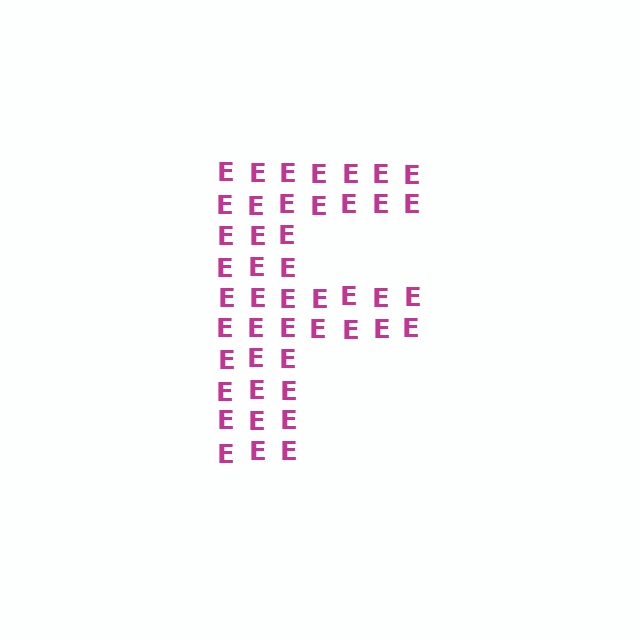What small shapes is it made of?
It is made of small letter E's.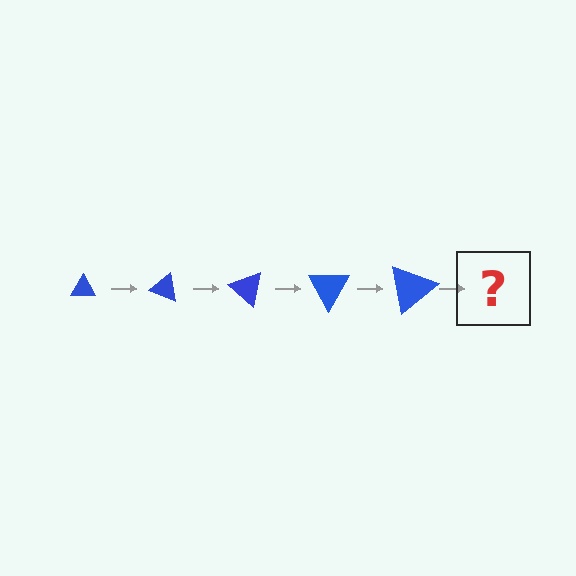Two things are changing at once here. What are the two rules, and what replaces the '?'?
The two rules are that the triangle grows larger each step and it rotates 20 degrees each step. The '?' should be a triangle, larger than the previous one and rotated 100 degrees from the start.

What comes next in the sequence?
The next element should be a triangle, larger than the previous one and rotated 100 degrees from the start.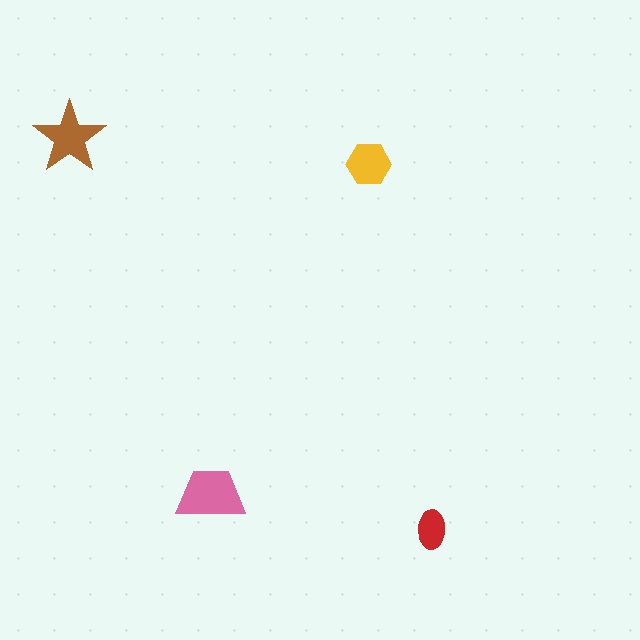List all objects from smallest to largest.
The red ellipse, the yellow hexagon, the brown star, the pink trapezoid.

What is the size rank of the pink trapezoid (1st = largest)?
1st.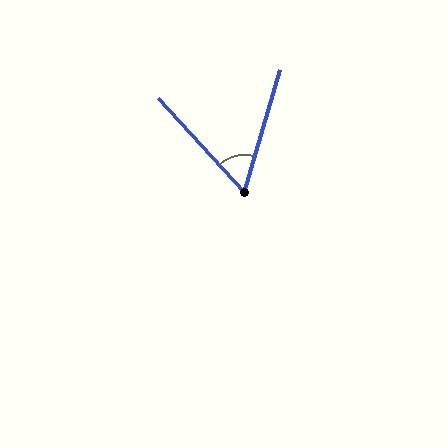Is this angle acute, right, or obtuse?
It is acute.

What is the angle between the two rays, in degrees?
Approximately 59 degrees.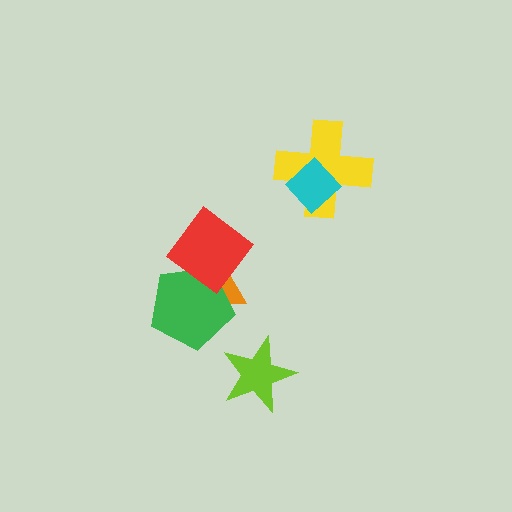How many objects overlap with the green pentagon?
2 objects overlap with the green pentagon.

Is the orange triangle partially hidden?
Yes, it is partially covered by another shape.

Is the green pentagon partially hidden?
Yes, it is partially covered by another shape.